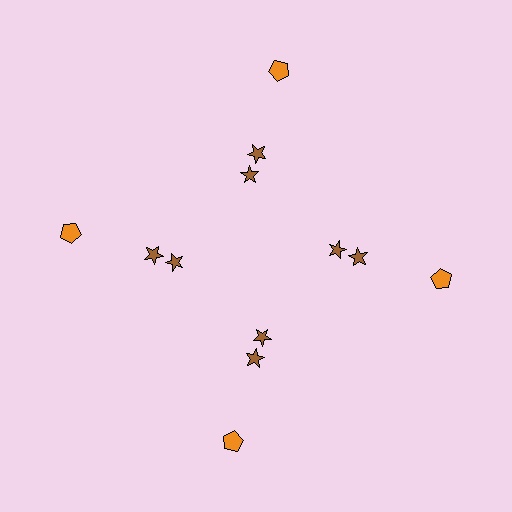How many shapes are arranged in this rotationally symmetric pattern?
There are 12 shapes, arranged in 4 groups of 3.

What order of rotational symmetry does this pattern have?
This pattern has 4-fold rotational symmetry.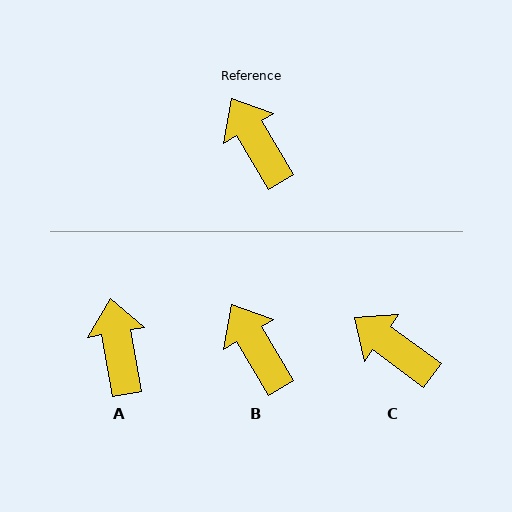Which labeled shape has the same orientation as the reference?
B.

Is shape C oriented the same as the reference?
No, it is off by about 23 degrees.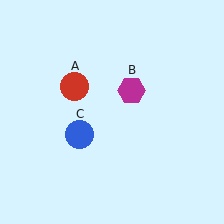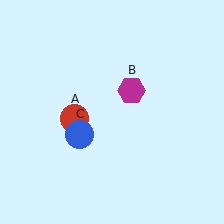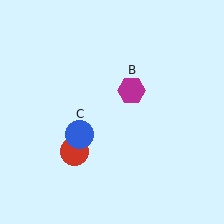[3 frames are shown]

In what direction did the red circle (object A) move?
The red circle (object A) moved down.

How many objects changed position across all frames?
1 object changed position: red circle (object A).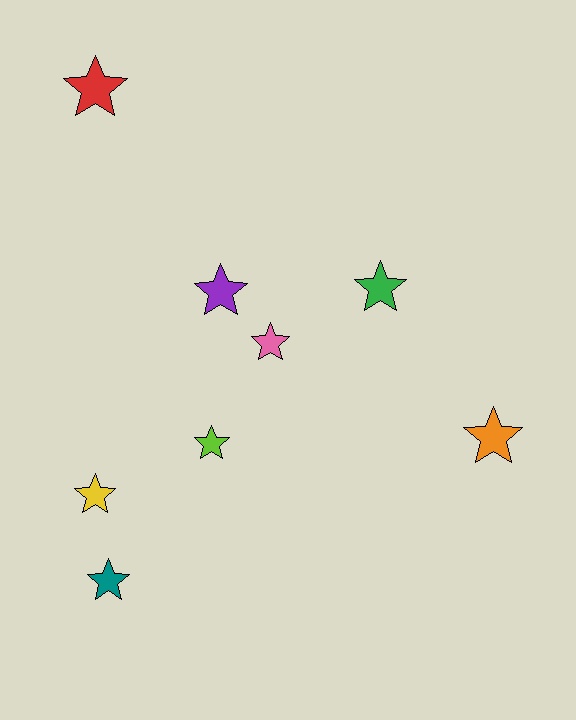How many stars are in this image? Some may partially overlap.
There are 8 stars.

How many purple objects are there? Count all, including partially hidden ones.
There is 1 purple object.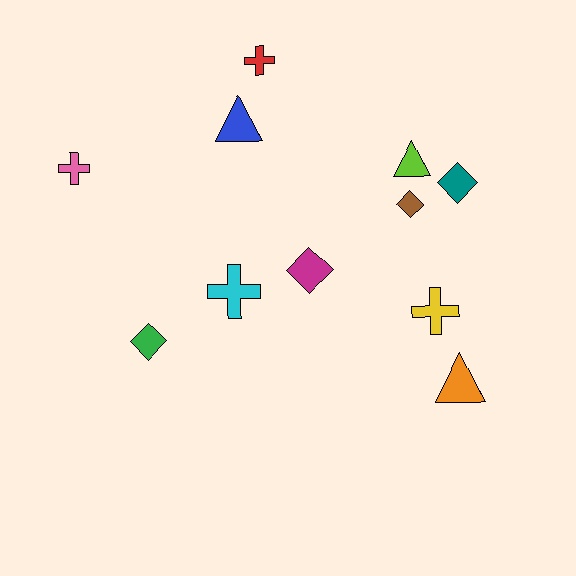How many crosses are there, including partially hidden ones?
There are 4 crosses.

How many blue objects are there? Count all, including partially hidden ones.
There is 1 blue object.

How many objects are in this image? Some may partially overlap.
There are 11 objects.